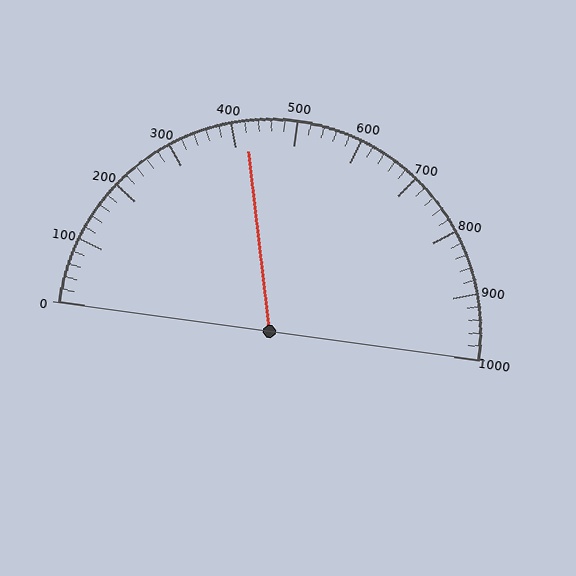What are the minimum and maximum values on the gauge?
The gauge ranges from 0 to 1000.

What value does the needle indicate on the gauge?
The needle indicates approximately 420.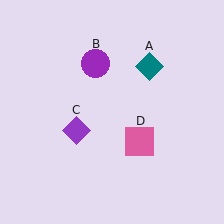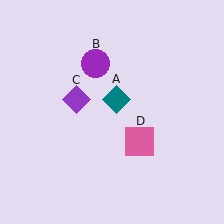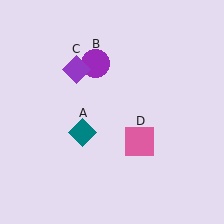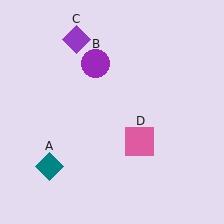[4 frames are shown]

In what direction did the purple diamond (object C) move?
The purple diamond (object C) moved up.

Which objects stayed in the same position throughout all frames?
Purple circle (object B) and pink square (object D) remained stationary.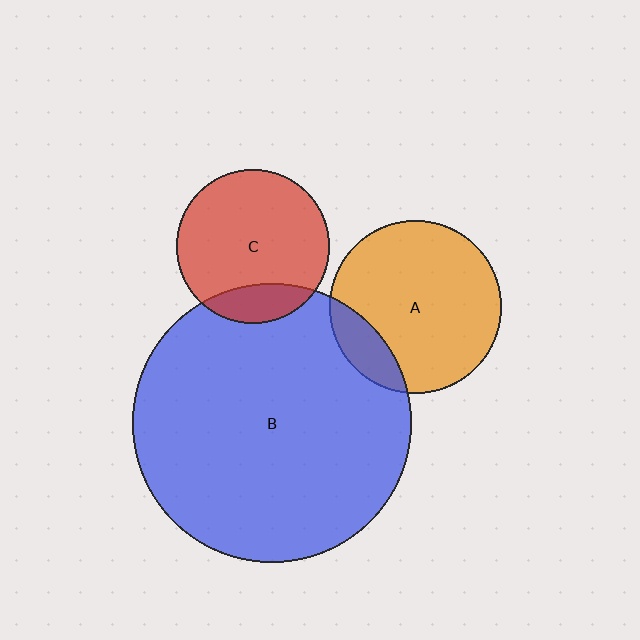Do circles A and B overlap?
Yes.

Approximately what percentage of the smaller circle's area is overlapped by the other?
Approximately 15%.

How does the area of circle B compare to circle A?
Approximately 2.6 times.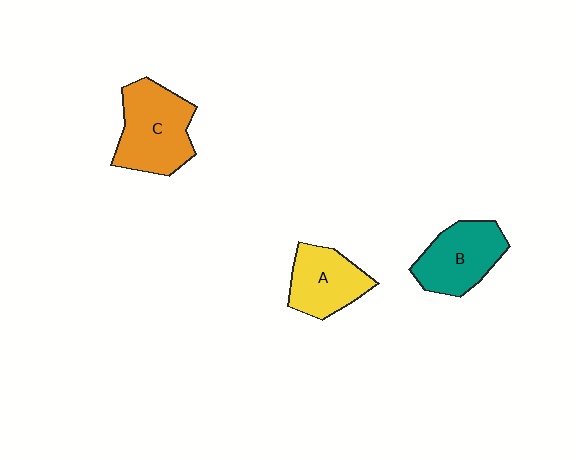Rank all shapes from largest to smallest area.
From largest to smallest: C (orange), B (teal), A (yellow).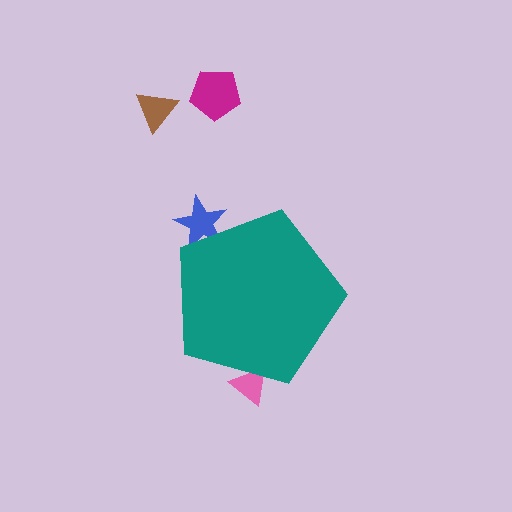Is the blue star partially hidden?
Yes, the blue star is partially hidden behind the teal pentagon.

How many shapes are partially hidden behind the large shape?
2 shapes are partially hidden.